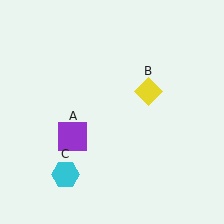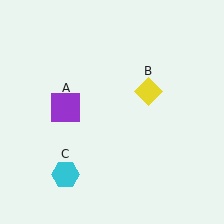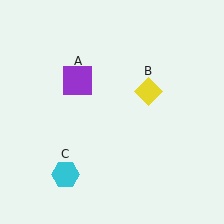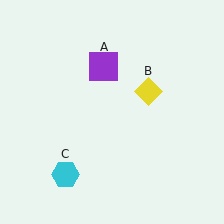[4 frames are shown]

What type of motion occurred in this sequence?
The purple square (object A) rotated clockwise around the center of the scene.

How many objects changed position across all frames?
1 object changed position: purple square (object A).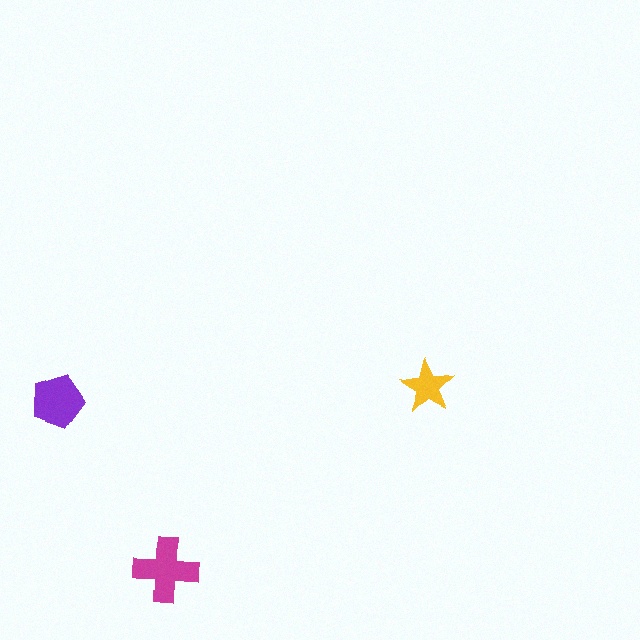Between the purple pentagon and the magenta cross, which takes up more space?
The magenta cross.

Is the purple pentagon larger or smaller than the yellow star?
Larger.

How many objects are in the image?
There are 3 objects in the image.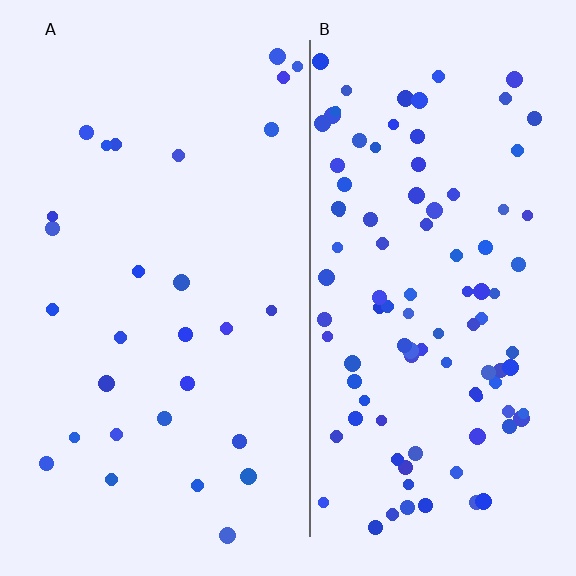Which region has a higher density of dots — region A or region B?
B (the right).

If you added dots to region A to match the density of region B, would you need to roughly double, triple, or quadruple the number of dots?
Approximately triple.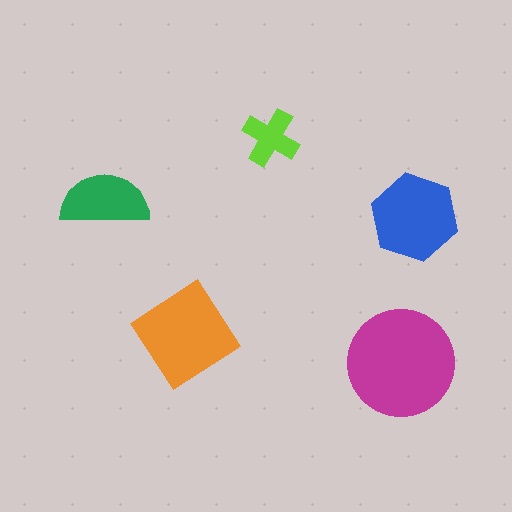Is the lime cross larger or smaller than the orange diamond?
Smaller.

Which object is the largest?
The magenta circle.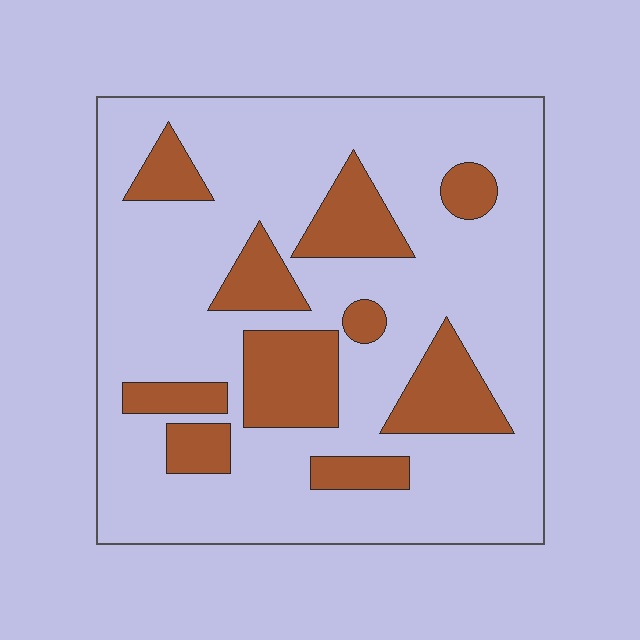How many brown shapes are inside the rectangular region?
10.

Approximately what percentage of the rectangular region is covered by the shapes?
Approximately 25%.